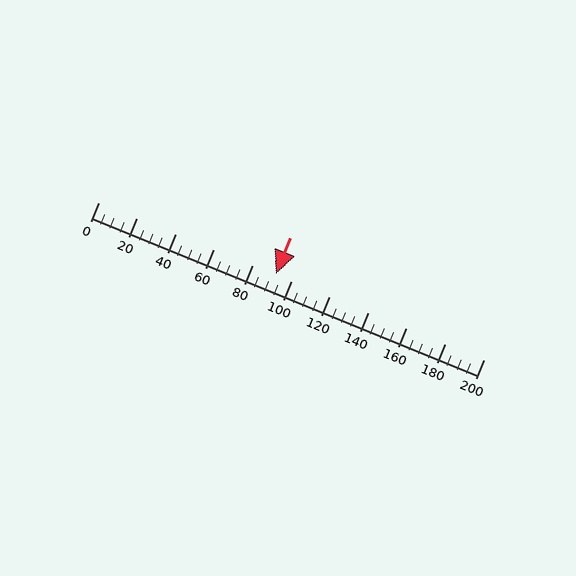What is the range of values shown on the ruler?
The ruler shows values from 0 to 200.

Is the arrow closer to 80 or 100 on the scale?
The arrow is closer to 100.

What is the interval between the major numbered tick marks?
The major tick marks are spaced 20 units apart.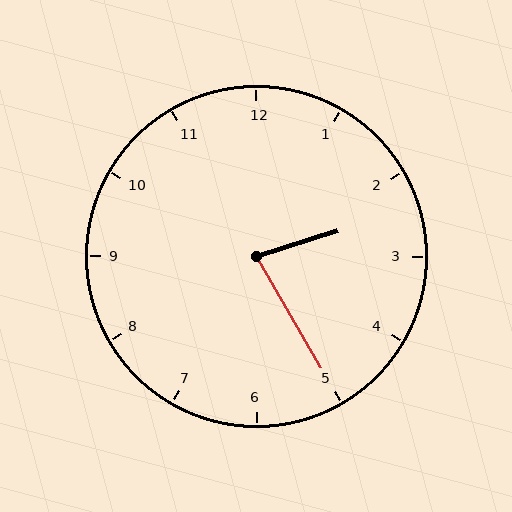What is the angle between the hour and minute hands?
Approximately 78 degrees.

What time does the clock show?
2:25.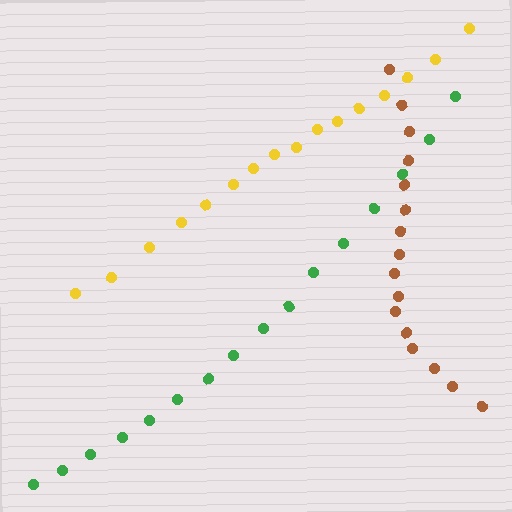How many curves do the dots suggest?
There are 3 distinct paths.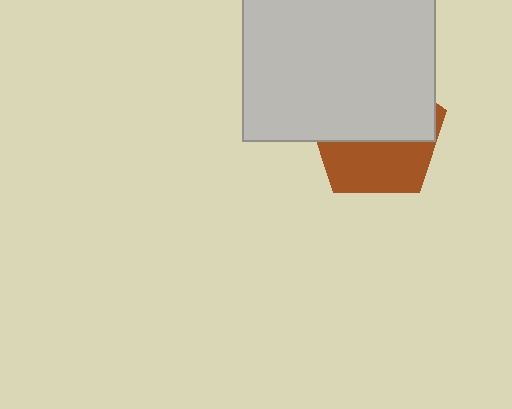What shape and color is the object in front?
The object in front is a light gray square.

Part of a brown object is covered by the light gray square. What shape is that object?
It is a pentagon.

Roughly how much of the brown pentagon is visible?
A small part of it is visible (roughly 43%).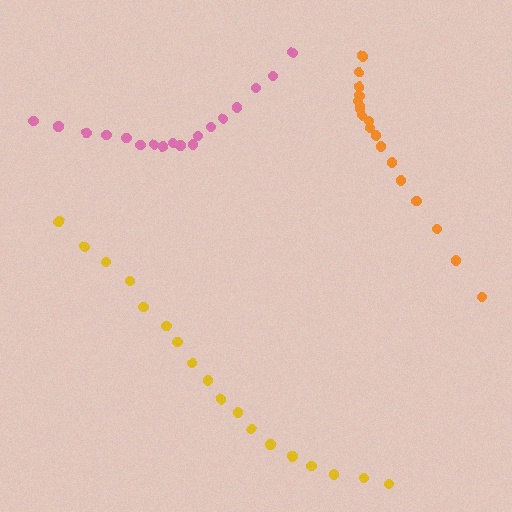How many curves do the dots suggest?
There are 3 distinct paths.